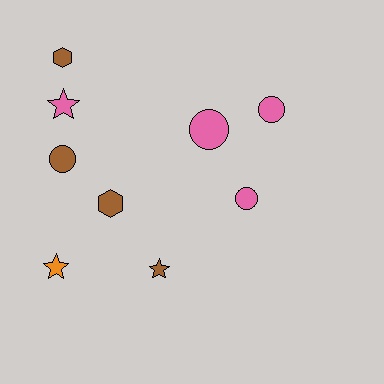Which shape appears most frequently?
Circle, with 4 objects.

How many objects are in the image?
There are 9 objects.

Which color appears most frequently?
Pink, with 4 objects.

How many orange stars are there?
There is 1 orange star.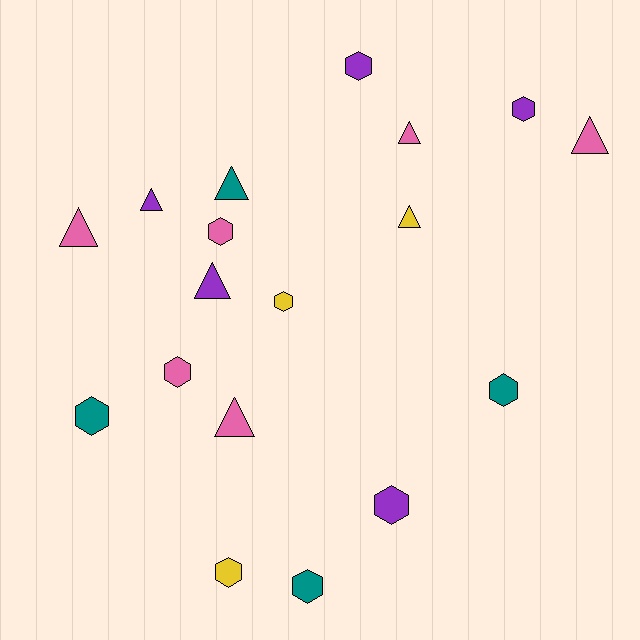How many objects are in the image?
There are 18 objects.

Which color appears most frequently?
Pink, with 6 objects.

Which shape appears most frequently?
Hexagon, with 10 objects.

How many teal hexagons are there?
There are 3 teal hexagons.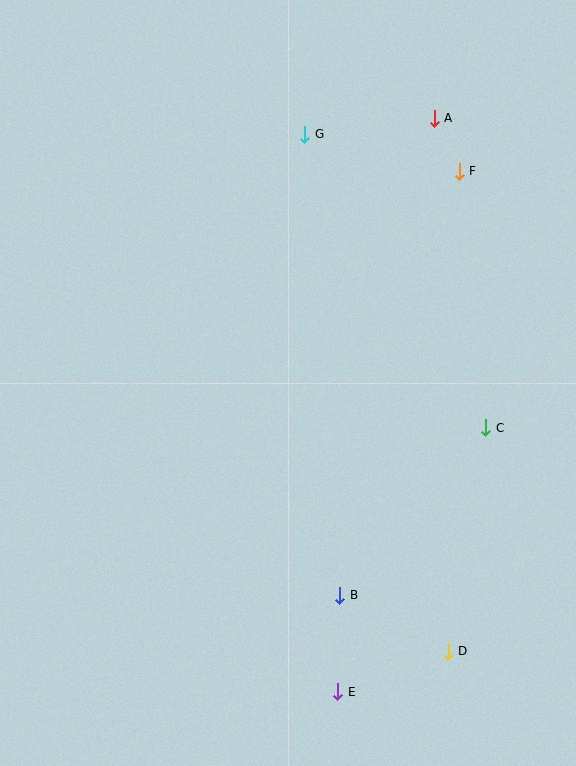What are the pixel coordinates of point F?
Point F is at (459, 171).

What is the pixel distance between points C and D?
The distance between C and D is 226 pixels.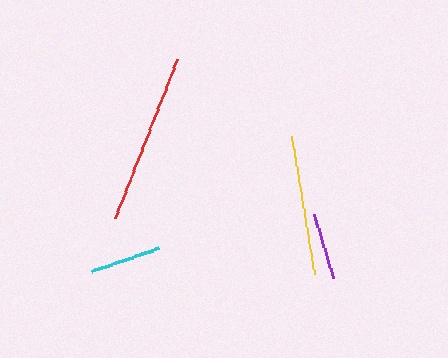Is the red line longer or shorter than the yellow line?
The red line is longer than the yellow line.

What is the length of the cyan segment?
The cyan segment is approximately 71 pixels long.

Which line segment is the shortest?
The purple line is the shortest at approximately 67 pixels.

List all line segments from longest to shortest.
From longest to shortest: red, yellow, cyan, purple.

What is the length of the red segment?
The red segment is approximately 171 pixels long.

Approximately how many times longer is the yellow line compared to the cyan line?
The yellow line is approximately 2.0 times the length of the cyan line.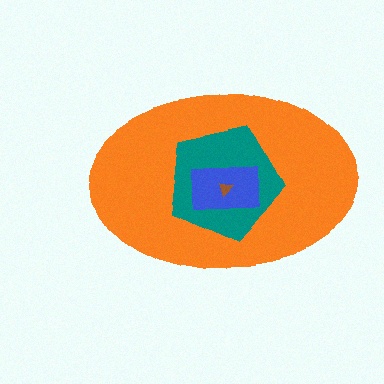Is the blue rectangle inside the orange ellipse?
Yes.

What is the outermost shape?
The orange ellipse.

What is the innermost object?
The brown triangle.